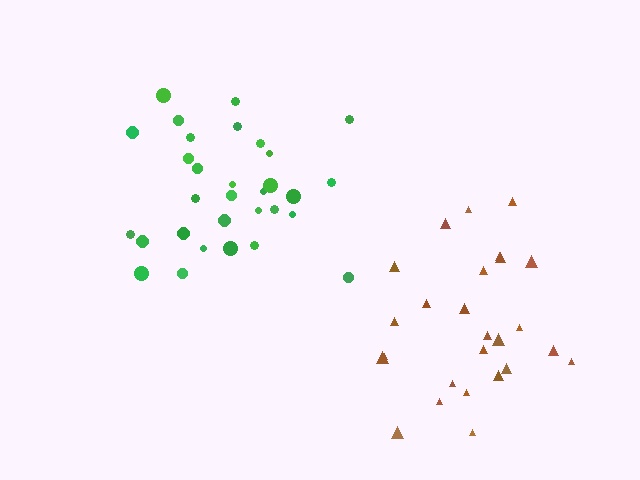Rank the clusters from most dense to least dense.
green, brown.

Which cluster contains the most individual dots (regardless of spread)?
Green (31).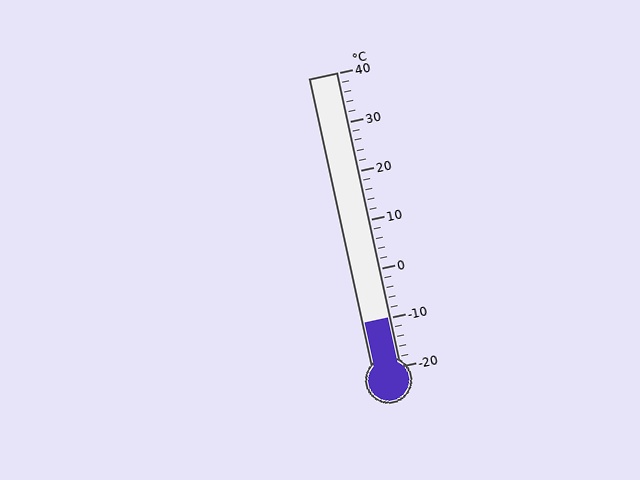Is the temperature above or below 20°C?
The temperature is below 20°C.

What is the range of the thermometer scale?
The thermometer scale ranges from -20°C to 40°C.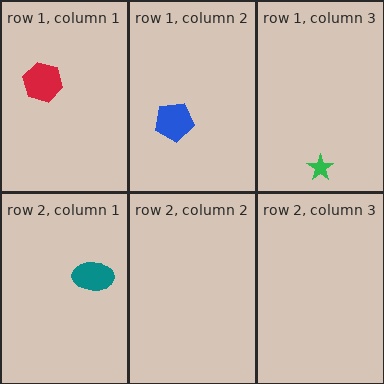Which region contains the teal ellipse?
The row 2, column 1 region.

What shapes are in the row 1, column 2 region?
The blue pentagon.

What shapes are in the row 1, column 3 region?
The green star.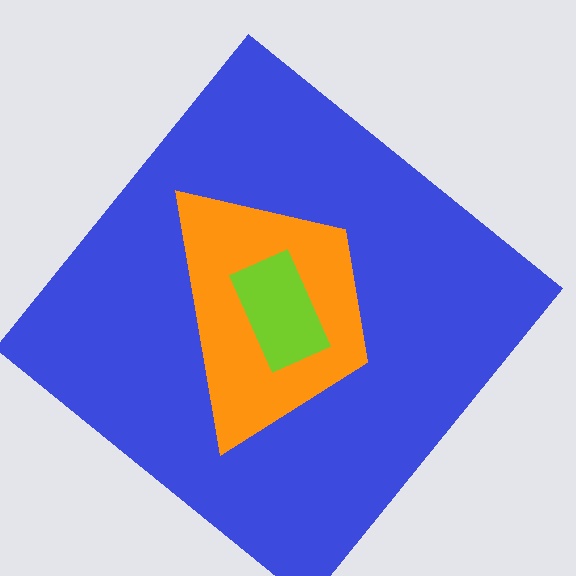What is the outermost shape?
The blue diamond.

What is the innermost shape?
The lime rectangle.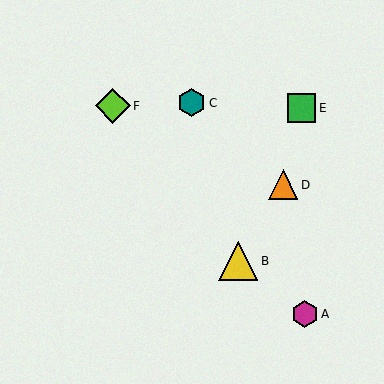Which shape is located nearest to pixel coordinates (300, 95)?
The green square (labeled E) at (301, 108) is nearest to that location.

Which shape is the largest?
The yellow triangle (labeled B) is the largest.